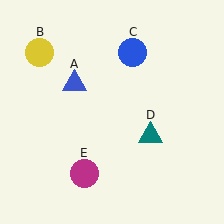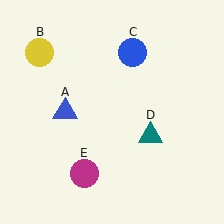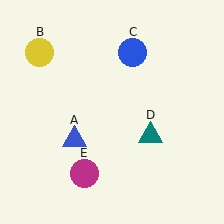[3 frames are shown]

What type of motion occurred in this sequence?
The blue triangle (object A) rotated counterclockwise around the center of the scene.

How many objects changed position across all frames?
1 object changed position: blue triangle (object A).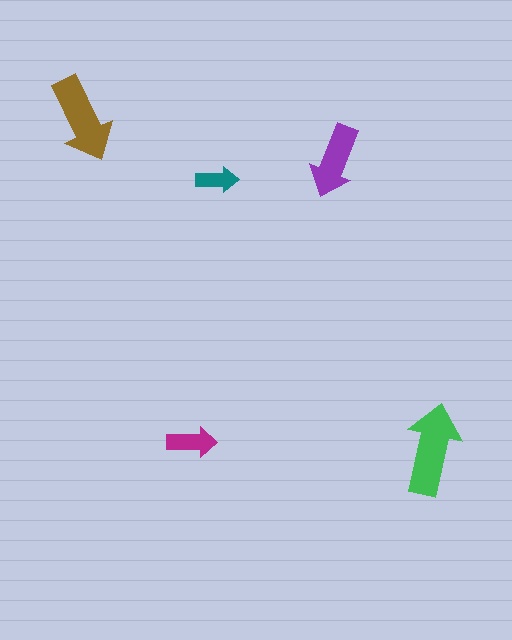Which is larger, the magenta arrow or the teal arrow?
The magenta one.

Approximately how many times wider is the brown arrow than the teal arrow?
About 2 times wider.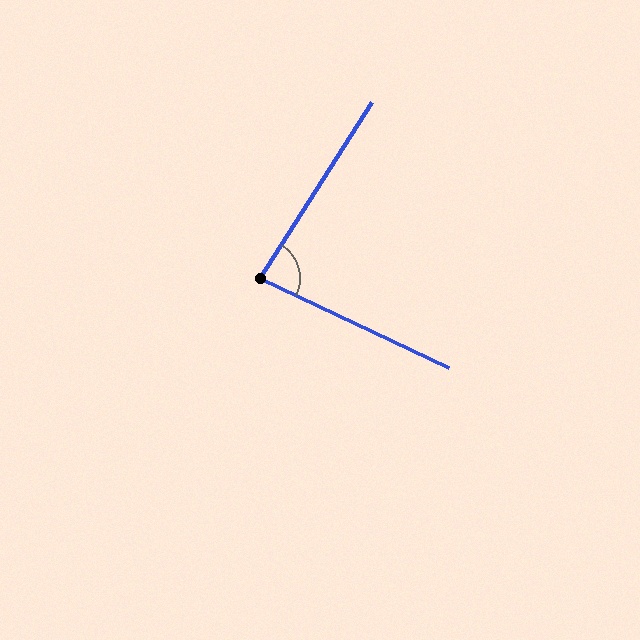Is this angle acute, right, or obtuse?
It is acute.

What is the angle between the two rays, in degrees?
Approximately 83 degrees.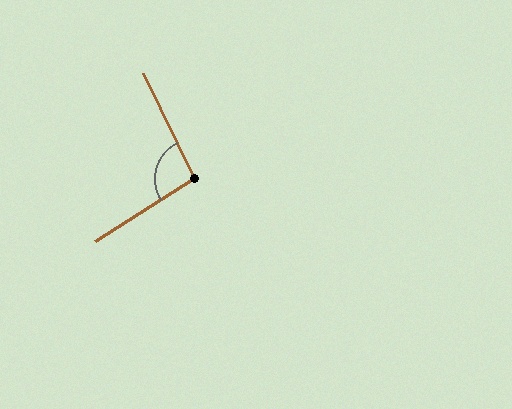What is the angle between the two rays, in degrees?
Approximately 96 degrees.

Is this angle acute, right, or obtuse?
It is obtuse.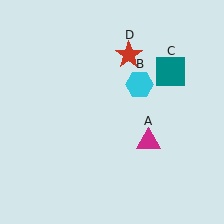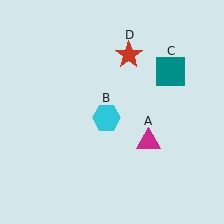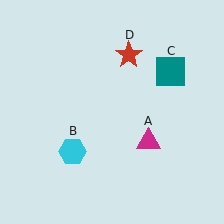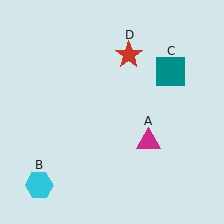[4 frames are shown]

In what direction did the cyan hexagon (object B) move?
The cyan hexagon (object B) moved down and to the left.